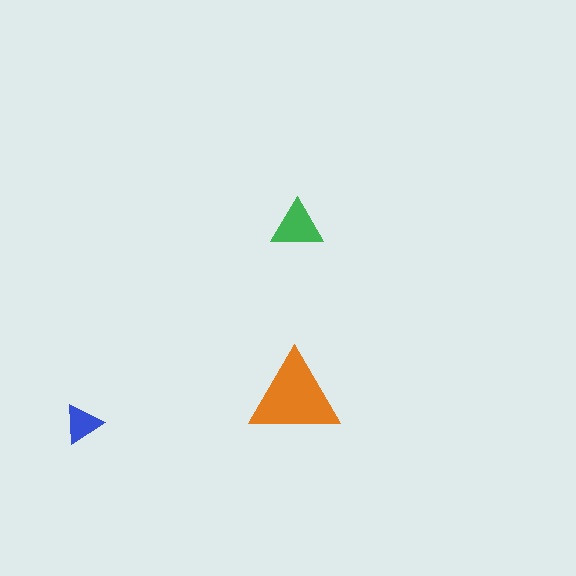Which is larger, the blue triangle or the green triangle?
The green one.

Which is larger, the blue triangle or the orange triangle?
The orange one.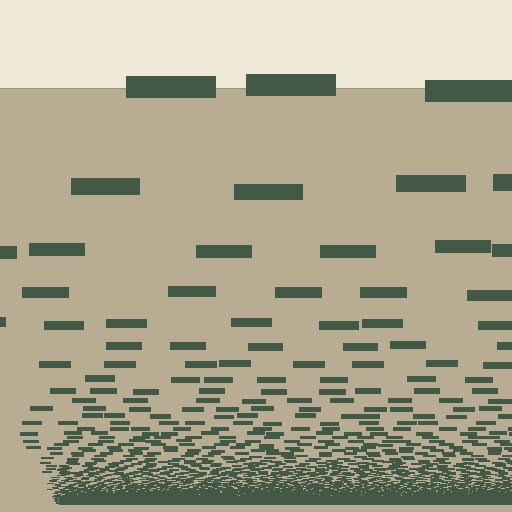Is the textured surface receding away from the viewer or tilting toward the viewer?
The surface appears to tilt toward the viewer. Texture elements get larger and sparser toward the top.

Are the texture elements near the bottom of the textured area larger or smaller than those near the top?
Smaller. The gradient is inverted — elements near the bottom are smaller and denser.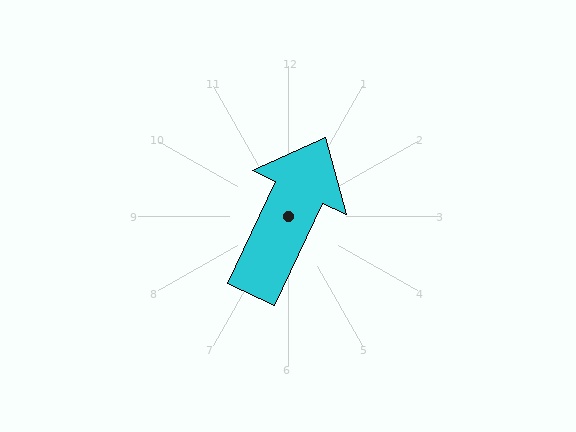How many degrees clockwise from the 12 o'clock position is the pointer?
Approximately 25 degrees.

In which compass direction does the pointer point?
Northeast.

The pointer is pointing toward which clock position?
Roughly 1 o'clock.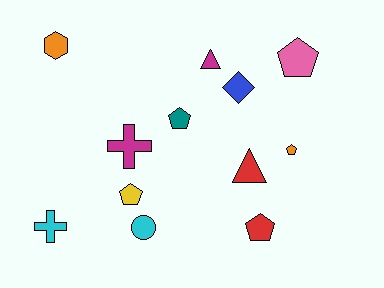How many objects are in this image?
There are 12 objects.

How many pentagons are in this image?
There are 5 pentagons.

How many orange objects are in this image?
There are 2 orange objects.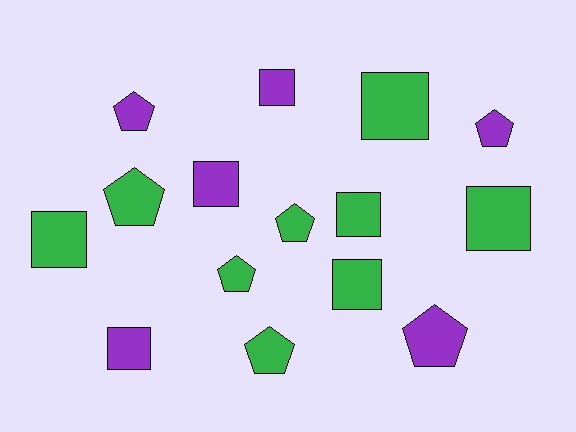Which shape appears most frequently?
Square, with 8 objects.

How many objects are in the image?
There are 15 objects.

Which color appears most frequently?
Green, with 9 objects.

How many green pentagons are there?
There are 4 green pentagons.